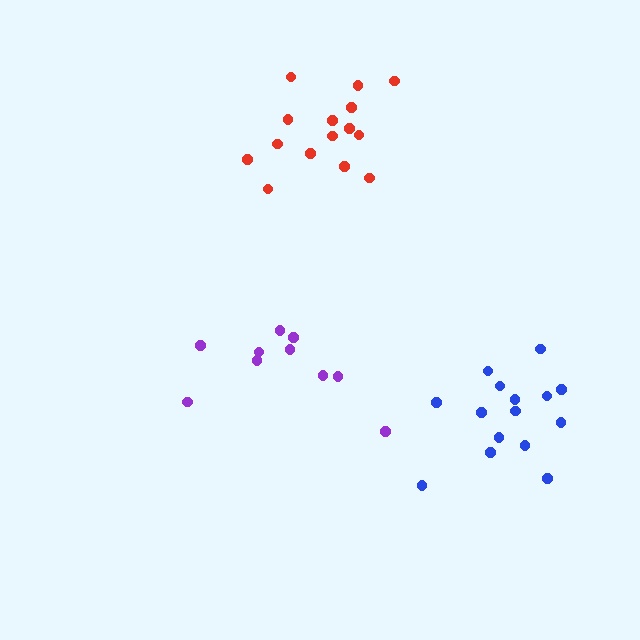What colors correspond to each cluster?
The clusters are colored: purple, blue, red.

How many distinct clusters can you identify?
There are 3 distinct clusters.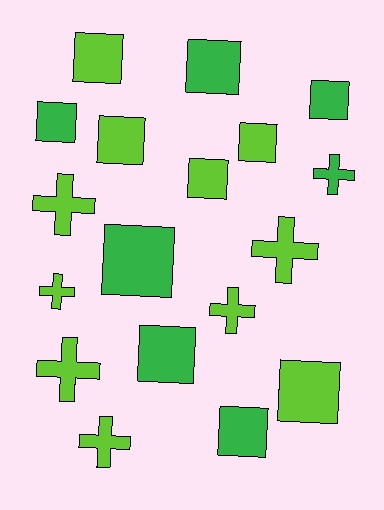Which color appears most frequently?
Lime, with 11 objects.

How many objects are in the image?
There are 18 objects.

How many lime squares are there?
There are 5 lime squares.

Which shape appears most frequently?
Square, with 11 objects.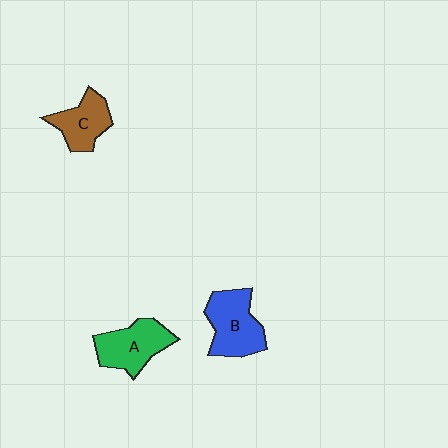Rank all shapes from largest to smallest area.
From largest to smallest: B (blue), A (green), C (brown).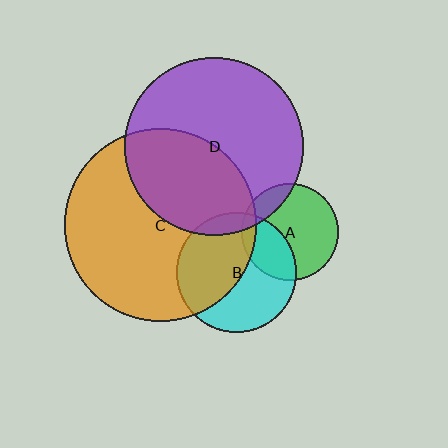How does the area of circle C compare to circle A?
Approximately 4.0 times.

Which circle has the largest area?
Circle C (orange).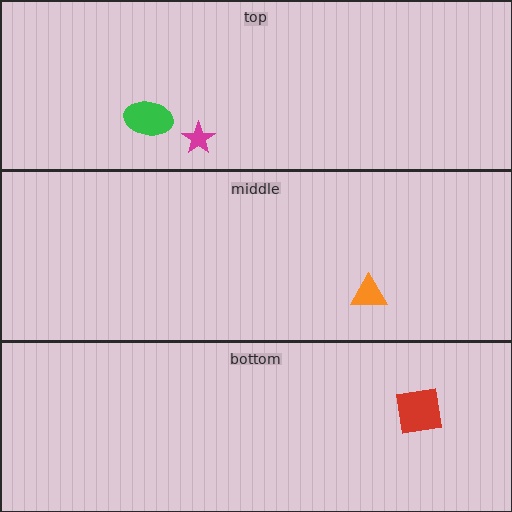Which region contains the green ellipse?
The top region.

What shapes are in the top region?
The green ellipse, the magenta star.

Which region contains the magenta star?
The top region.